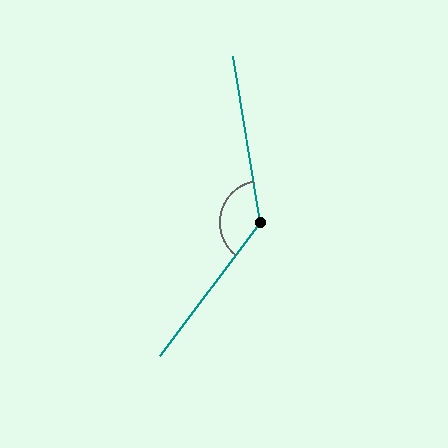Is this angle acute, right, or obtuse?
It is obtuse.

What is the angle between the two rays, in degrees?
Approximately 133 degrees.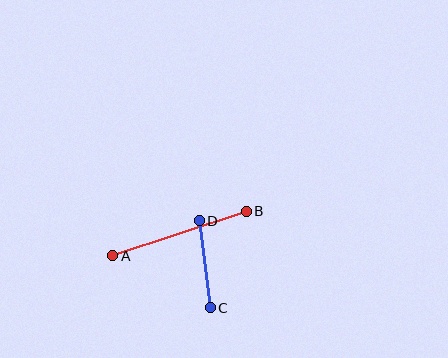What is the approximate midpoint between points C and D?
The midpoint is at approximately (205, 264) pixels.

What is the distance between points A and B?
The distance is approximately 141 pixels.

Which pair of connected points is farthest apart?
Points A and B are farthest apart.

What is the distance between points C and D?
The distance is approximately 88 pixels.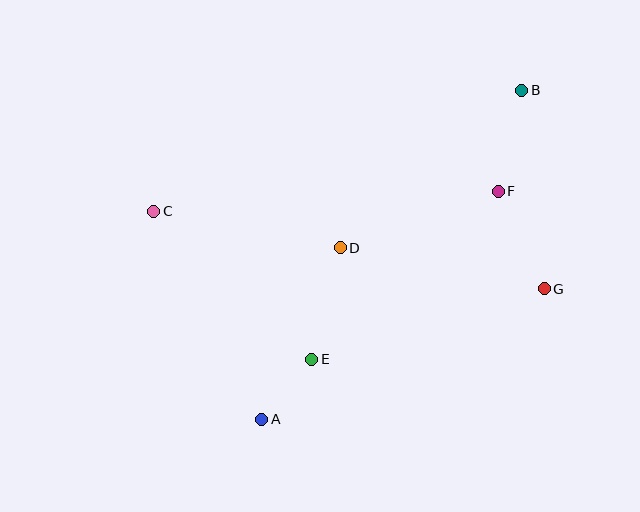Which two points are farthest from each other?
Points A and B are farthest from each other.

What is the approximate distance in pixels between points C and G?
The distance between C and G is approximately 398 pixels.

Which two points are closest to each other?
Points A and E are closest to each other.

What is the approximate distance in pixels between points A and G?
The distance between A and G is approximately 311 pixels.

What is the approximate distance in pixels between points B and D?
The distance between B and D is approximately 240 pixels.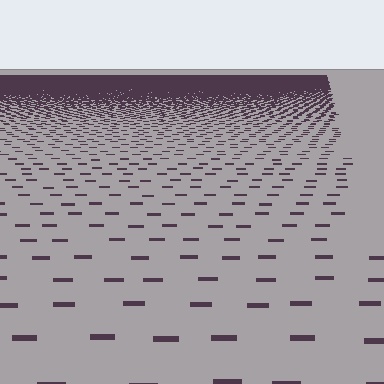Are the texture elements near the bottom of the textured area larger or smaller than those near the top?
Larger. Near the bottom, elements are closer to the viewer and appear at a bigger on-screen size.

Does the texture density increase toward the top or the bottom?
Density increases toward the top.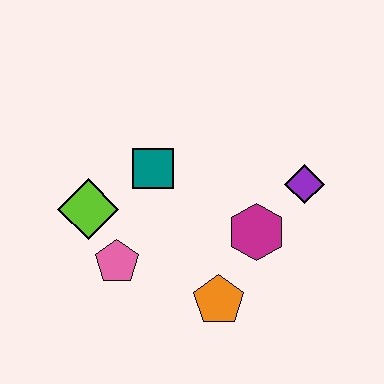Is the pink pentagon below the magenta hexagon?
Yes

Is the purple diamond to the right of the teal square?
Yes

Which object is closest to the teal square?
The lime diamond is closest to the teal square.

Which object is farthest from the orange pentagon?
The lime diamond is farthest from the orange pentagon.